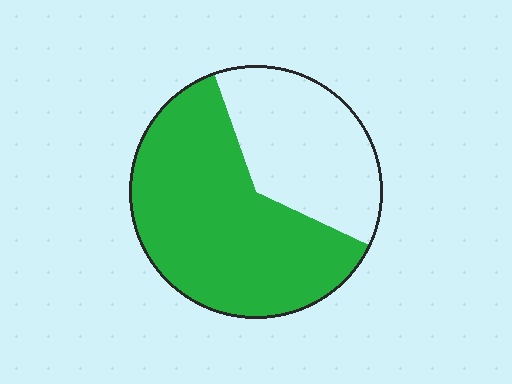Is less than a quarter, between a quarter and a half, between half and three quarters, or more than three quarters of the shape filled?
Between half and three quarters.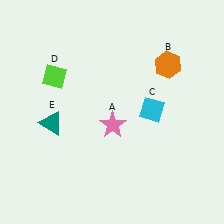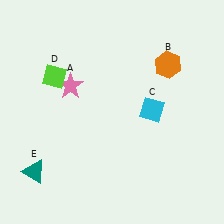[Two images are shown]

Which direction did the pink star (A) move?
The pink star (A) moved left.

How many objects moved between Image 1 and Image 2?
2 objects moved between the two images.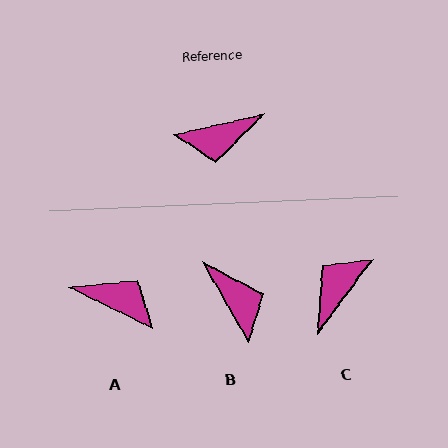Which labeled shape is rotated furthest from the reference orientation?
A, about 141 degrees away.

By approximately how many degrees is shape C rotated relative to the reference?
Approximately 140 degrees clockwise.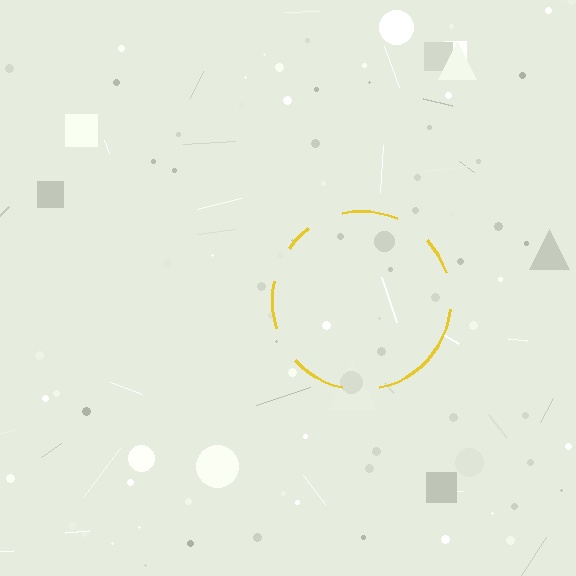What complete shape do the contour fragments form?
The contour fragments form a circle.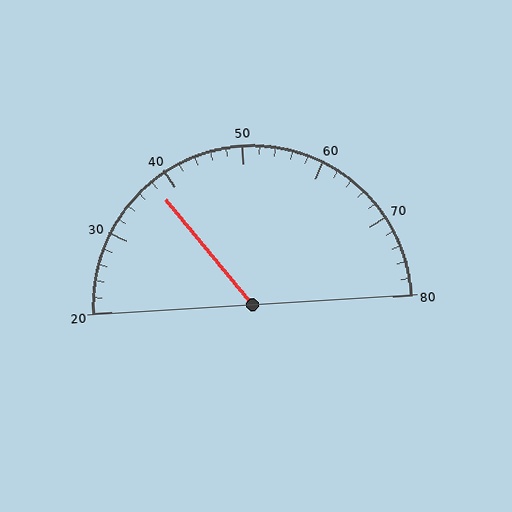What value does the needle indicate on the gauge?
The needle indicates approximately 38.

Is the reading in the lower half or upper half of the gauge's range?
The reading is in the lower half of the range (20 to 80).